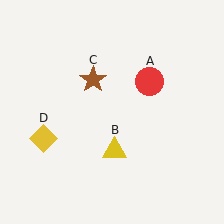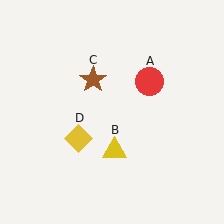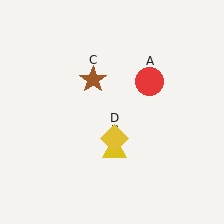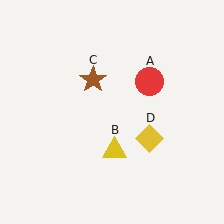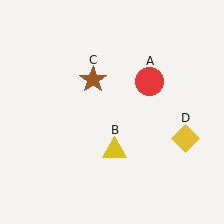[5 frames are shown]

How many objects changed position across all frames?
1 object changed position: yellow diamond (object D).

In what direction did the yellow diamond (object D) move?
The yellow diamond (object D) moved right.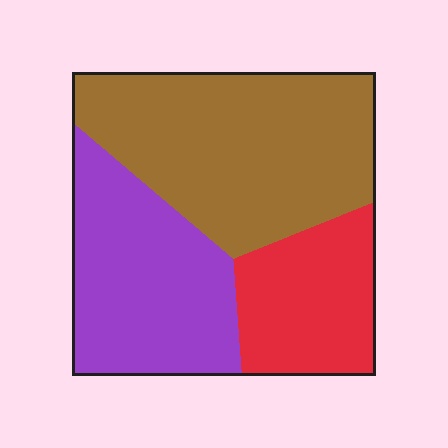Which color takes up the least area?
Red, at roughly 20%.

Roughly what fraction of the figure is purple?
Purple takes up between a quarter and a half of the figure.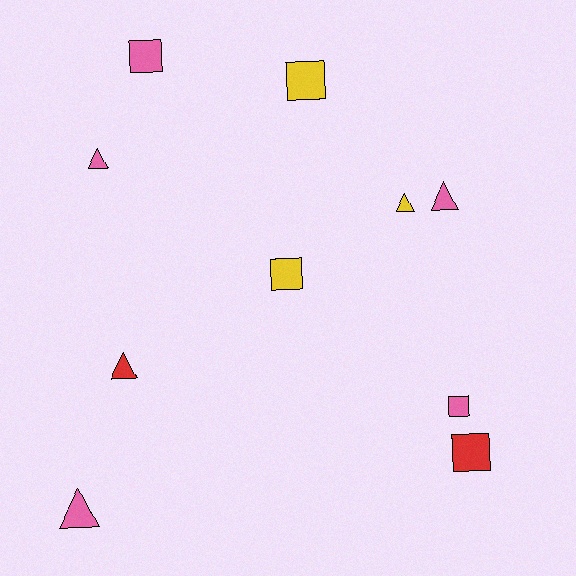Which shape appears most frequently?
Triangle, with 5 objects.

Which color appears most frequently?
Pink, with 5 objects.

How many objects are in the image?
There are 10 objects.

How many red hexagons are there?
There are no red hexagons.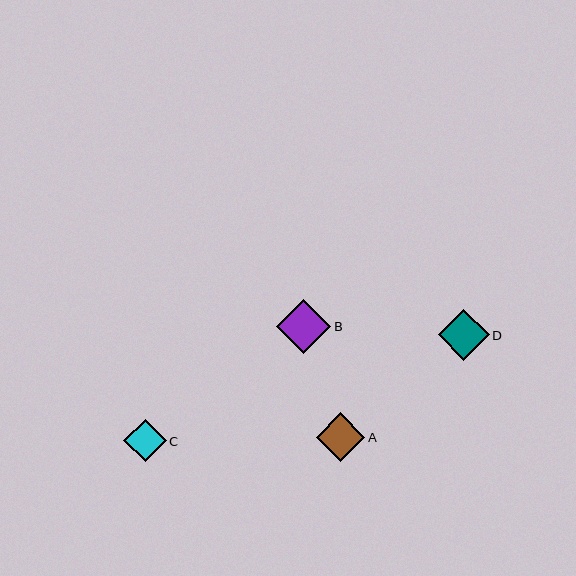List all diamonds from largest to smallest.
From largest to smallest: B, D, A, C.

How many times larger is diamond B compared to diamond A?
Diamond B is approximately 1.1 times the size of diamond A.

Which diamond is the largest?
Diamond B is the largest with a size of approximately 54 pixels.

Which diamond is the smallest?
Diamond C is the smallest with a size of approximately 42 pixels.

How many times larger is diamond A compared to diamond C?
Diamond A is approximately 1.1 times the size of diamond C.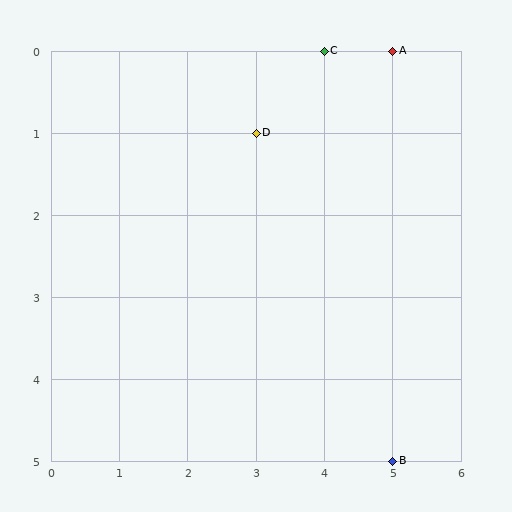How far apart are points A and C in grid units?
Points A and C are 1 column apart.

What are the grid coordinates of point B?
Point B is at grid coordinates (5, 5).